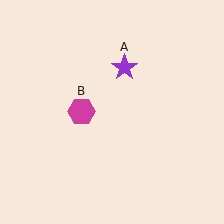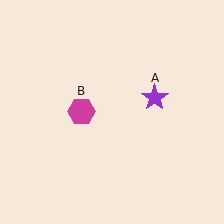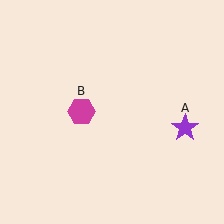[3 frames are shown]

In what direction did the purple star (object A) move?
The purple star (object A) moved down and to the right.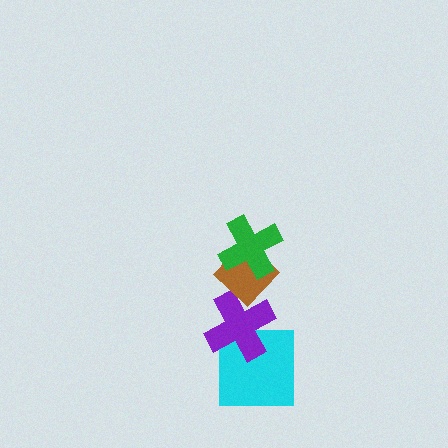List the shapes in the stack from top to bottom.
From top to bottom: the green cross, the brown diamond, the purple cross, the cyan square.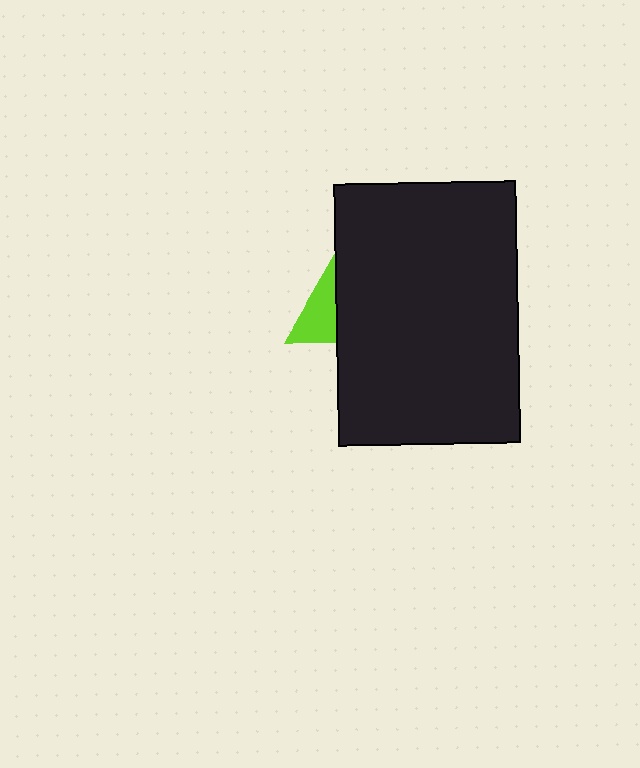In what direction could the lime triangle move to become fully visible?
The lime triangle could move left. That would shift it out from behind the black rectangle entirely.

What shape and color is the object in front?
The object in front is a black rectangle.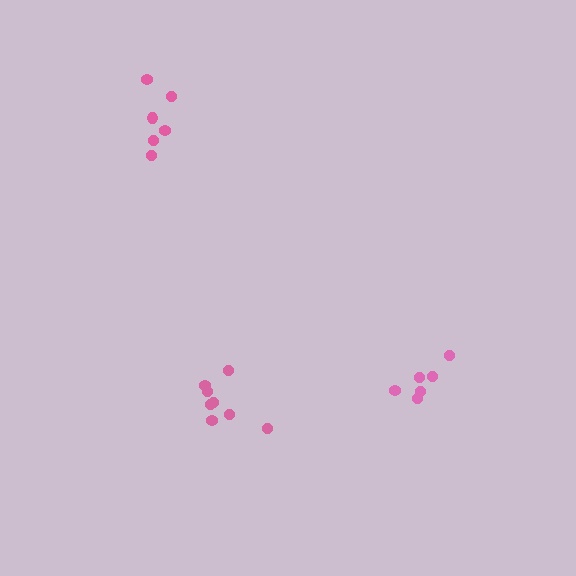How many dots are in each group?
Group 1: 6 dots, Group 2: 6 dots, Group 3: 8 dots (20 total).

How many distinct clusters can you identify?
There are 3 distinct clusters.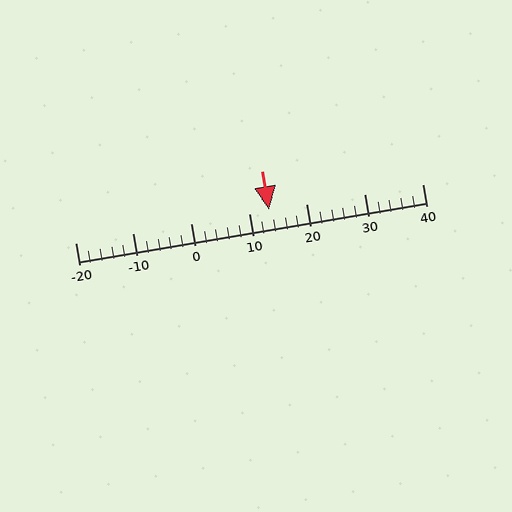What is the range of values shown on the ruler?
The ruler shows values from -20 to 40.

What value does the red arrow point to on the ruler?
The red arrow points to approximately 14.